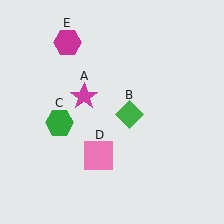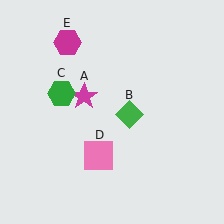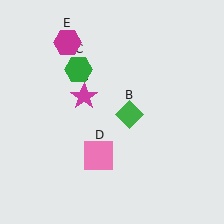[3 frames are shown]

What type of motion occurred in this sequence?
The green hexagon (object C) rotated clockwise around the center of the scene.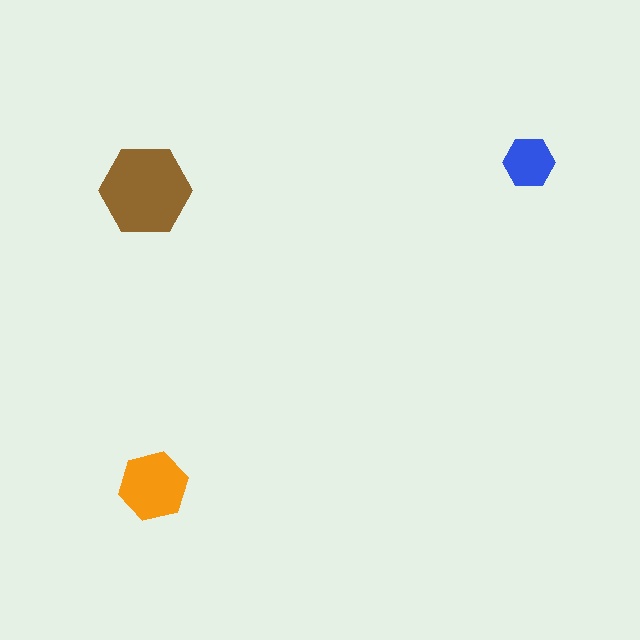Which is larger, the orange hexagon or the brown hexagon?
The brown one.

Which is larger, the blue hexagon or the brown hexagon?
The brown one.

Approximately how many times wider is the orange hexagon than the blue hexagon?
About 1.5 times wider.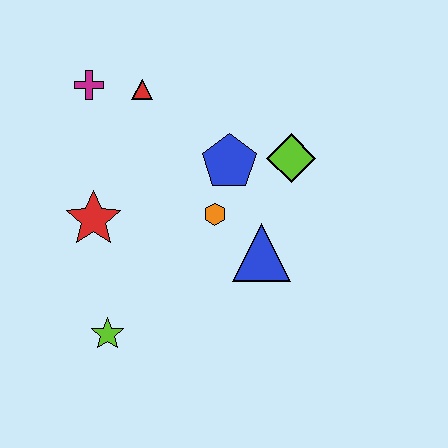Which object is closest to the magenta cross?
The red triangle is closest to the magenta cross.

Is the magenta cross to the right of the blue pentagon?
No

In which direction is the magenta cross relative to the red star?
The magenta cross is above the red star.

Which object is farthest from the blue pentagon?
The lime star is farthest from the blue pentagon.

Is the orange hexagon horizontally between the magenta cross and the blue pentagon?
Yes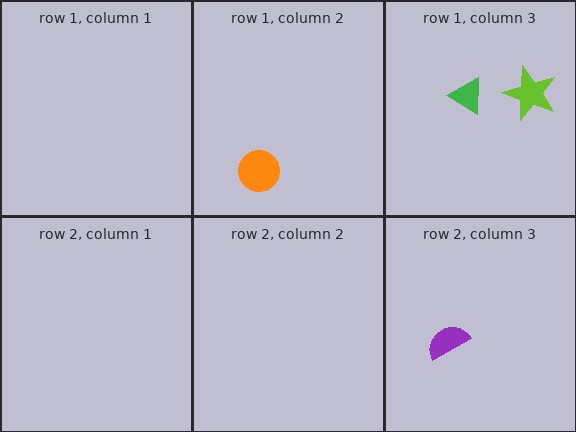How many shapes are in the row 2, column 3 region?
1.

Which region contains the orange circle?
The row 1, column 2 region.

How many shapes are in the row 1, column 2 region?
1.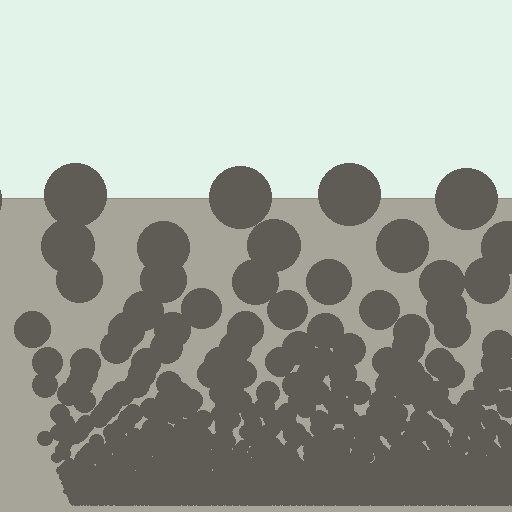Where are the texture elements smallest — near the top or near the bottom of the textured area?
Near the bottom.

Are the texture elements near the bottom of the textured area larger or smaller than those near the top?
Smaller. The gradient is inverted — elements near the bottom are smaller and denser.